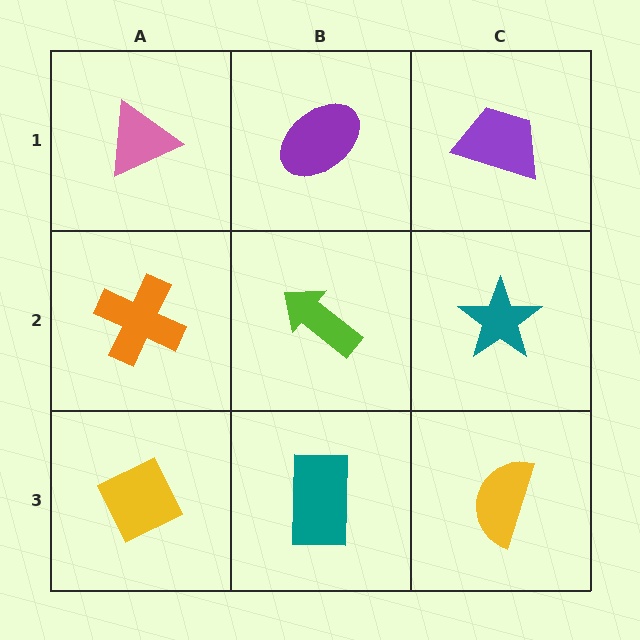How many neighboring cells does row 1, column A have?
2.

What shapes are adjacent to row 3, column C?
A teal star (row 2, column C), a teal rectangle (row 3, column B).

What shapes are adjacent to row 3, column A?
An orange cross (row 2, column A), a teal rectangle (row 3, column B).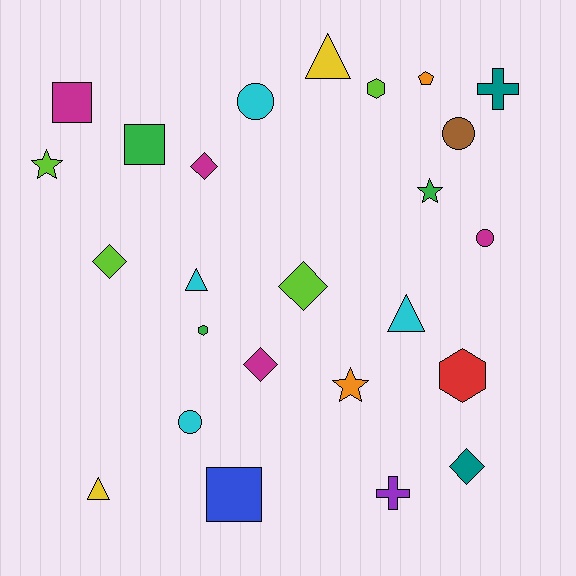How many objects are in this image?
There are 25 objects.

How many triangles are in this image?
There are 4 triangles.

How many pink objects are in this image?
There are no pink objects.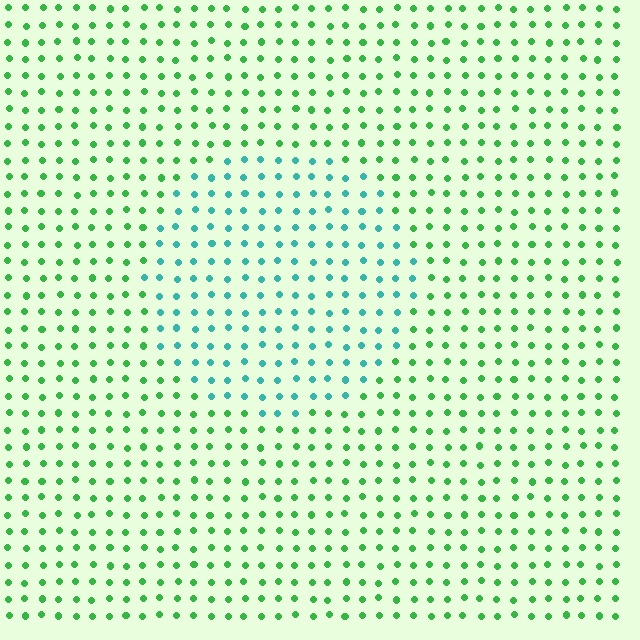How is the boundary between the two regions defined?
The boundary is defined purely by a slight shift in hue (about 47 degrees). Spacing, size, and orientation are identical on both sides.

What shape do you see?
I see a circle.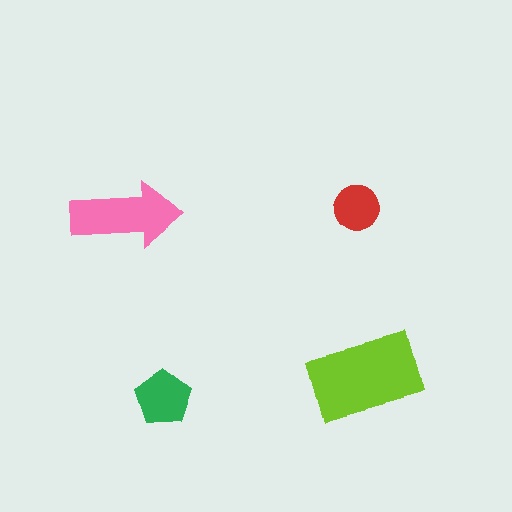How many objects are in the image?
There are 4 objects in the image.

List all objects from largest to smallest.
The lime rectangle, the pink arrow, the green pentagon, the red circle.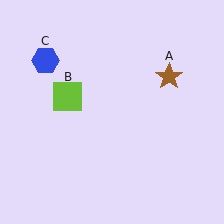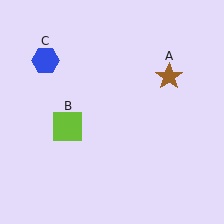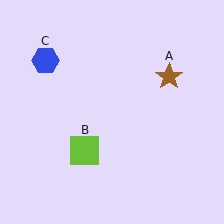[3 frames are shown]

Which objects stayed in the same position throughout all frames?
Brown star (object A) and blue hexagon (object C) remained stationary.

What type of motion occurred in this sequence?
The lime square (object B) rotated counterclockwise around the center of the scene.